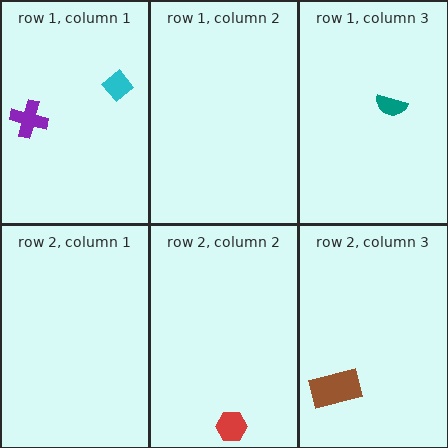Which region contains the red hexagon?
The row 2, column 2 region.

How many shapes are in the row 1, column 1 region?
2.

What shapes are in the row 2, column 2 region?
The red hexagon.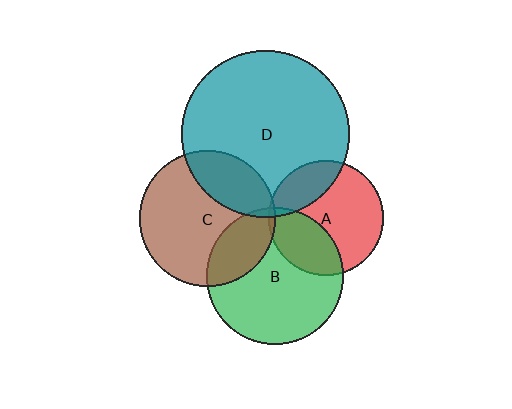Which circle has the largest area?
Circle D (teal).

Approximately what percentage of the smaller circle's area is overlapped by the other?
Approximately 25%.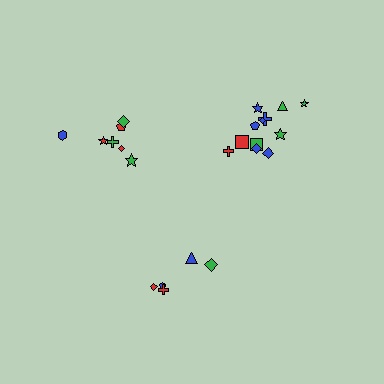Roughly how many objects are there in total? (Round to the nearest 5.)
Roughly 25 objects in total.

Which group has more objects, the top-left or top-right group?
The top-right group.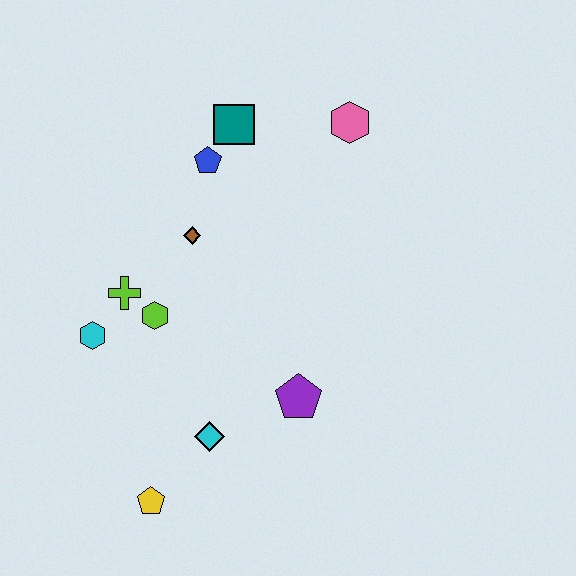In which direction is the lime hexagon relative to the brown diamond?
The lime hexagon is below the brown diamond.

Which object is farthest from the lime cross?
The pink hexagon is farthest from the lime cross.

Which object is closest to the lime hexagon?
The lime cross is closest to the lime hexagon.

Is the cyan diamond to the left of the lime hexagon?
No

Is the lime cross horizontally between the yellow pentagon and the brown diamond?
No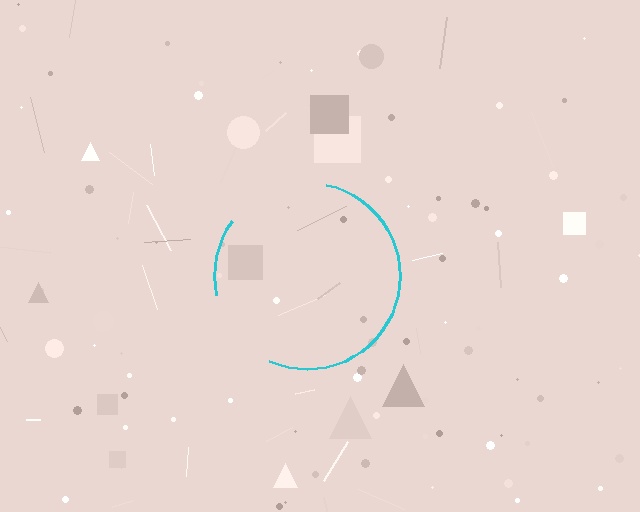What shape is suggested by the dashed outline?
The dashed outline suggests a circle.